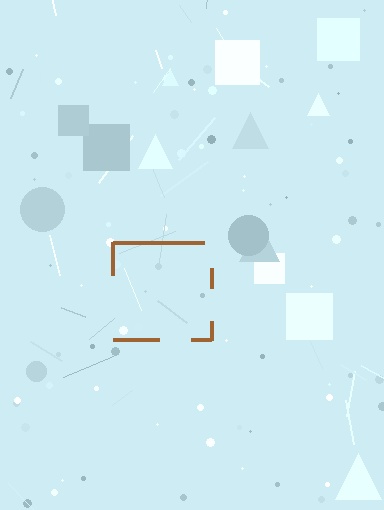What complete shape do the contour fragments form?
The contour fragments form a square.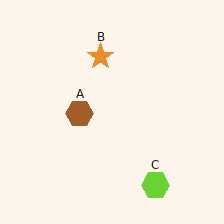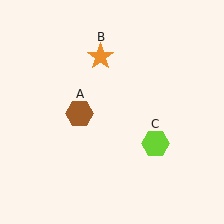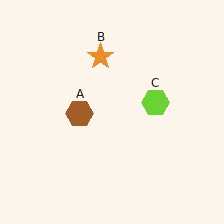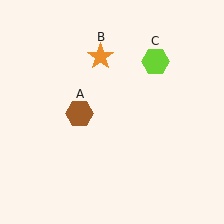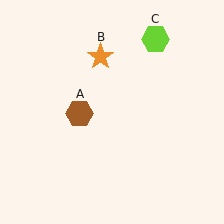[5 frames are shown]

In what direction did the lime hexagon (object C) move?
The lime hexagon (object C) moved up.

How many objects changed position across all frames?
1 object changed position: lime hexagon (object C).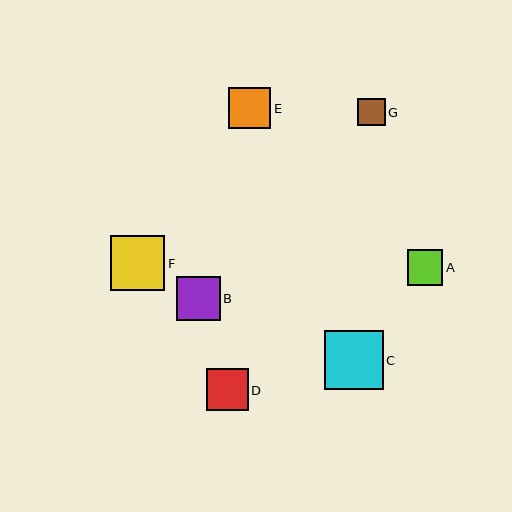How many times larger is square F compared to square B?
Square F is approximately 1.3 times the size of square B.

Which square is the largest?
Square C is the largest with a size of approximately 59 pixels.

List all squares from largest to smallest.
From largest to smallest: C, F, B, E, D, A, G.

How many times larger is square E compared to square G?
Square E is approximately 1.5 times the size of square G.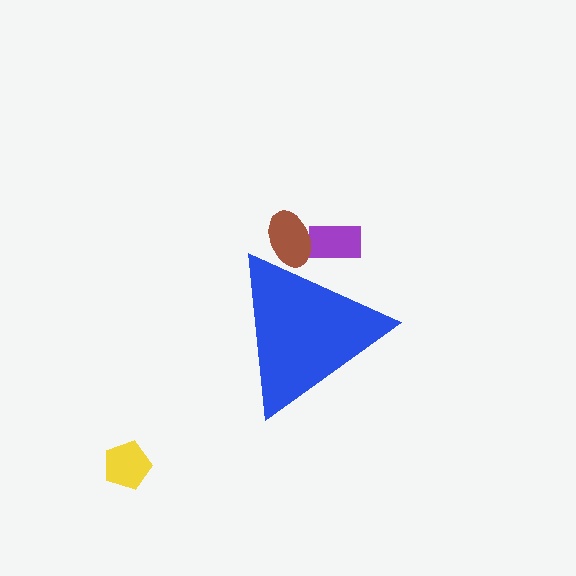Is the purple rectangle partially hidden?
Yes, the purple rectangle is partially hidden behind the blue triangle.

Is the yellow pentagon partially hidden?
No, the yellow pentagon is fully visible.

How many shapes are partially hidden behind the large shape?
2 shapes are partially hidden.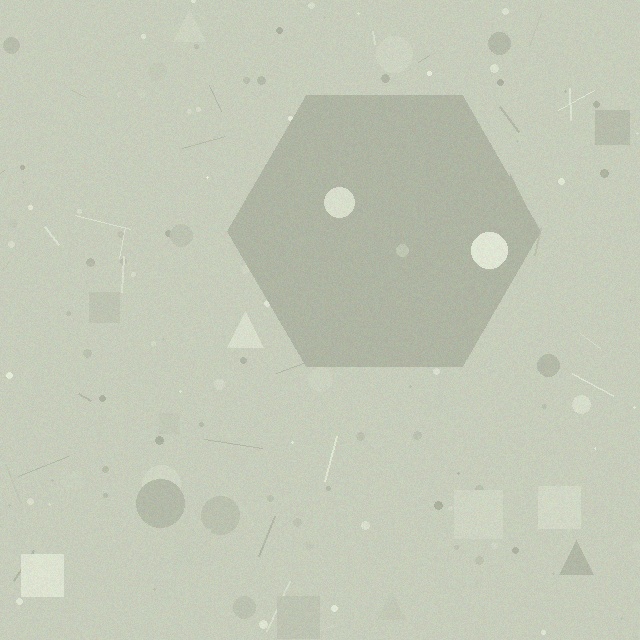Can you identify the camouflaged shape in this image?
The camouflaged shape is a hexagon.